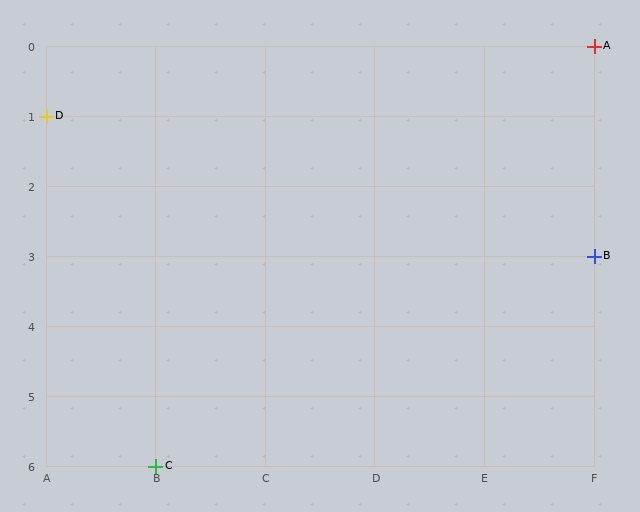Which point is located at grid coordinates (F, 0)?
Point A is at (F, 0).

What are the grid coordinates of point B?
Point B is at grid coordinates (F, 3).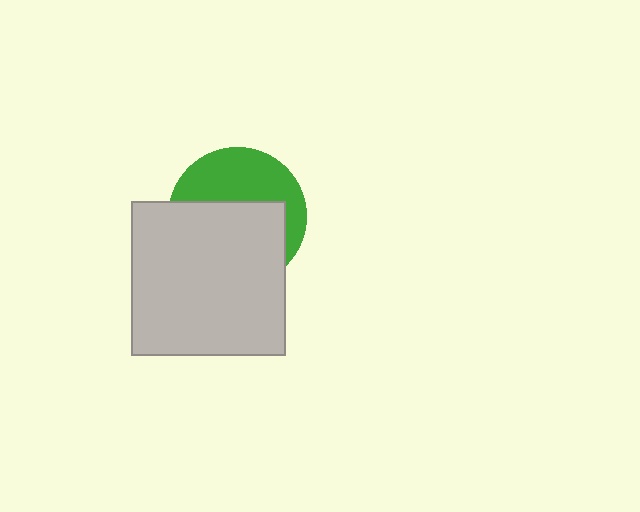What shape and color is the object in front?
The object in front is a light gray square.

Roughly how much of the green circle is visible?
A small part of it is visible (roughly 43%).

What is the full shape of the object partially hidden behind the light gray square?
The partially hidden object is a green circle.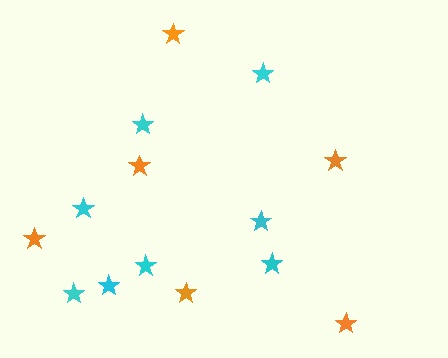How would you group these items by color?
There are 2 groups: one group of cyan stars (8) and one group of orange stars (6).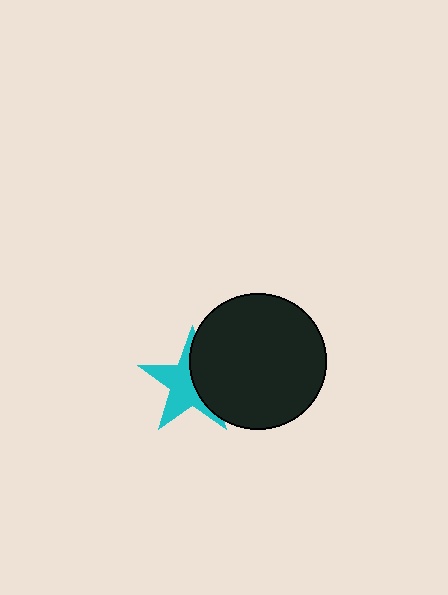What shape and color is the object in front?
The object in front is a black circle.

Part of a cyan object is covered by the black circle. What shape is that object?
It is a star.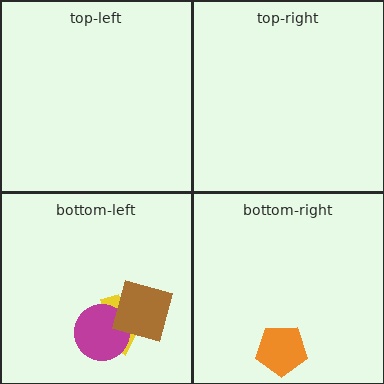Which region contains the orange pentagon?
The bottom-right region.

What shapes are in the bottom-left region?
The yellow arrow, the magenta circle, the brown square.